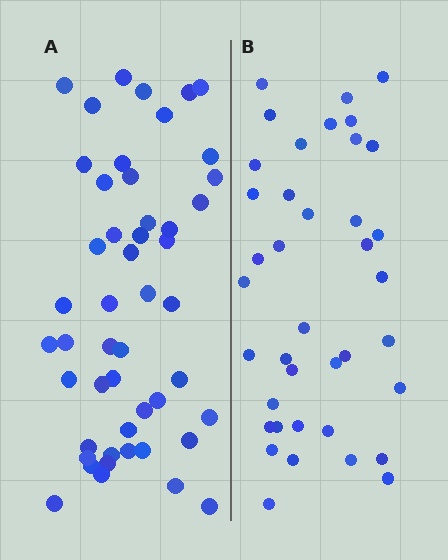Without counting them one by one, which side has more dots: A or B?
Region A (the left region) has more dots.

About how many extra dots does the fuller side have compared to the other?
Region A has roughly 10 or so more dots than region B.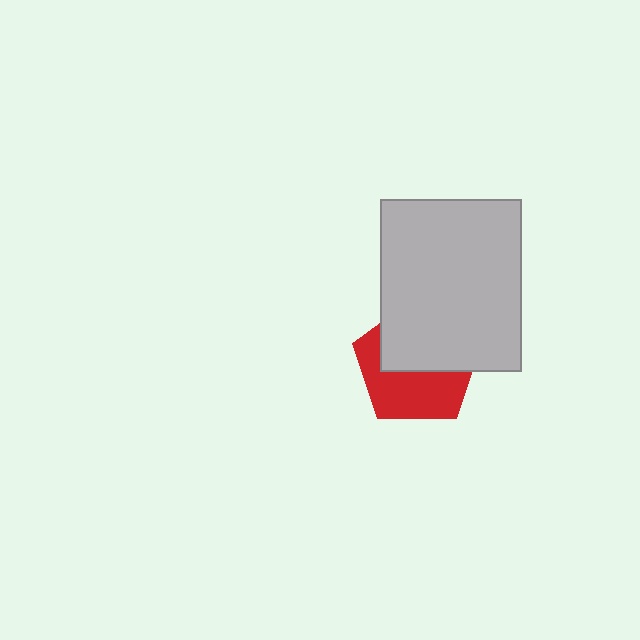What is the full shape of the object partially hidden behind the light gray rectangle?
The partially hidden object is a red pentagon.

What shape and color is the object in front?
The object in front is a light gray rectangle.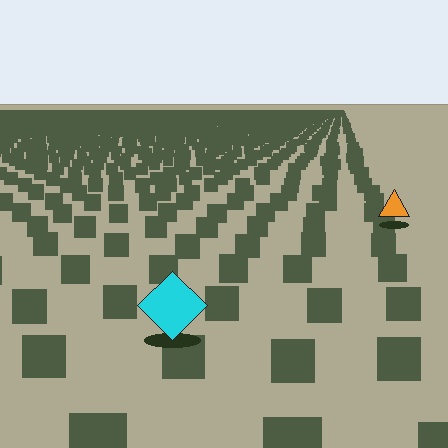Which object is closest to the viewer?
The cyan diamond is closest. The texture marks near it are larger and more spread out.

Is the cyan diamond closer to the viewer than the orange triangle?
Yes. The cyan diamond is closer — you can tell from the texture gradient: the ground texture is coarser near it.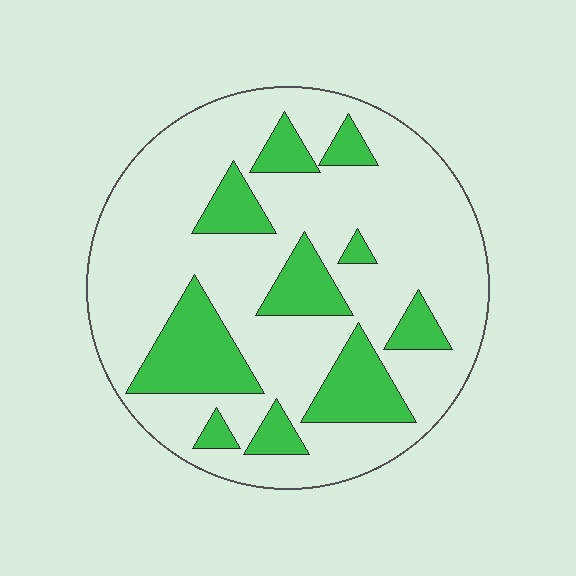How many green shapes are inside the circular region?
10.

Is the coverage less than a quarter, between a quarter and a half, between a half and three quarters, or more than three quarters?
Less than a quarter.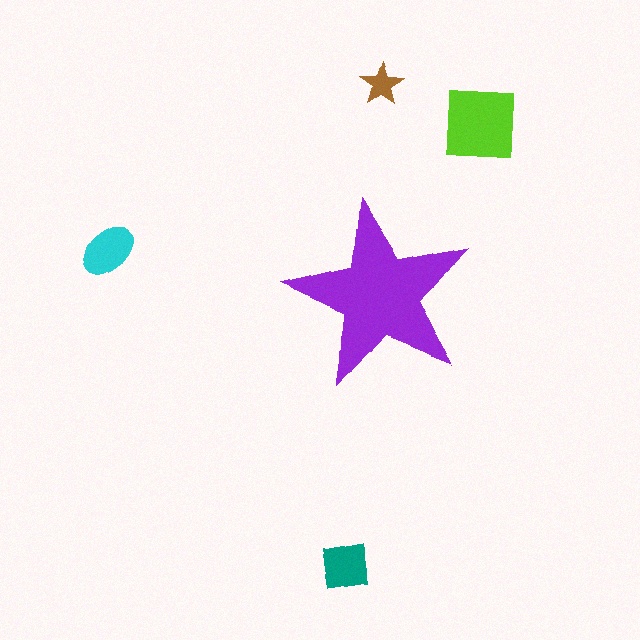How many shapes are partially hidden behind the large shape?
0 shapes are partially hidden.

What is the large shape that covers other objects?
A purple star.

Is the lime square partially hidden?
No, the lime square is fully visible.